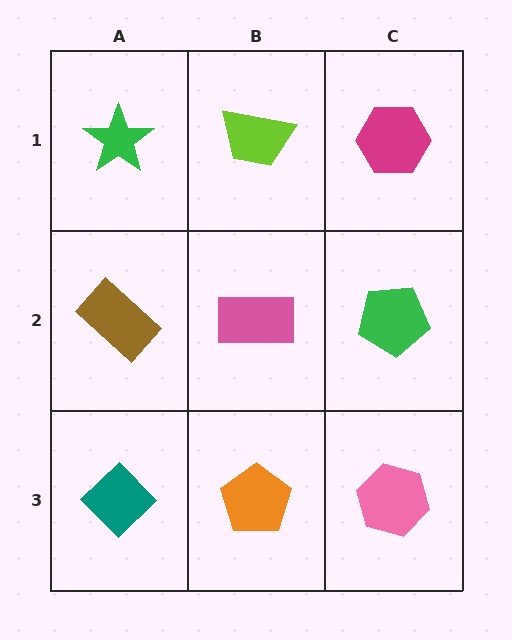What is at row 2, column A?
A brown rectangle.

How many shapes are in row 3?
3 shapes.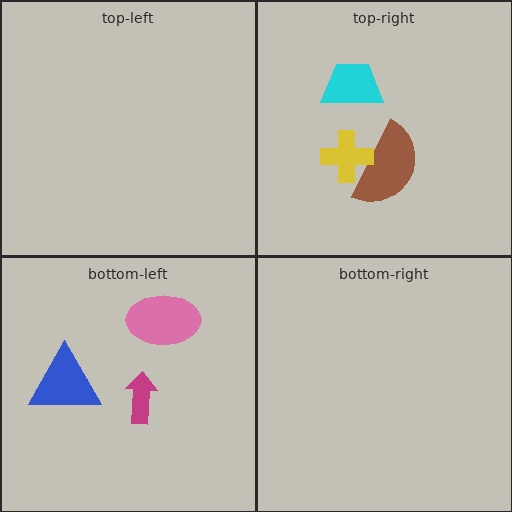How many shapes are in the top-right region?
3.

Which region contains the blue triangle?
The bottom-left region.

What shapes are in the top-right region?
The brown semicircle, the yellow cross, the cyan trapezoid.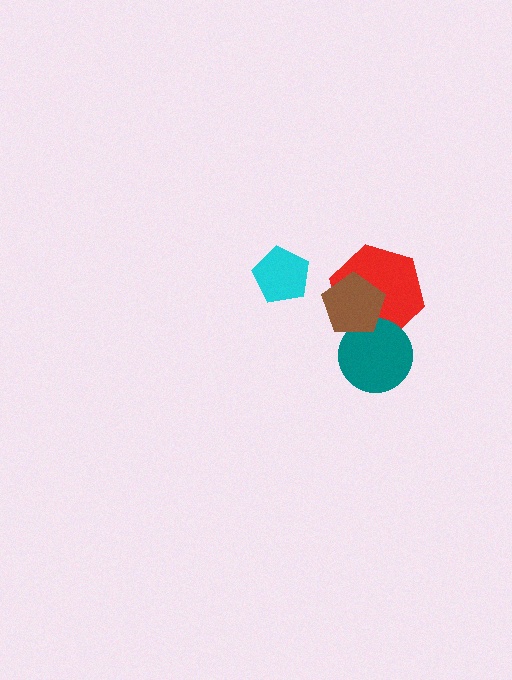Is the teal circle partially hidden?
Yes, it is partially covered by another shape.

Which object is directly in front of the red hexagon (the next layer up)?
The teal circle is directly in front of the red hexagon.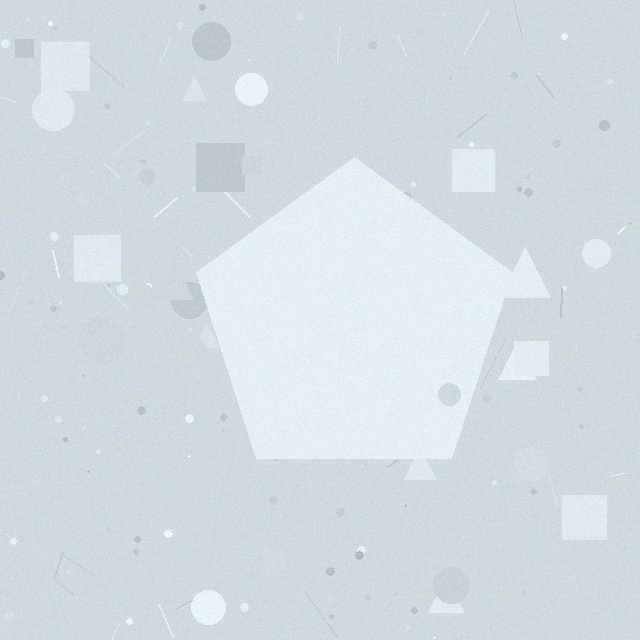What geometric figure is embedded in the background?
A pentagon is embedded in the background.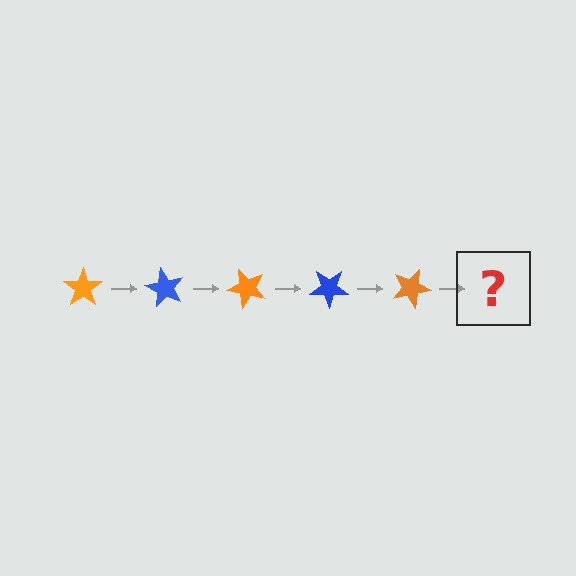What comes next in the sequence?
The next element should be a blue star, rotated 300 degrees from the start.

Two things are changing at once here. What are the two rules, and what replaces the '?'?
The two rules are that it rotates 60 degrees each step and the color cycles through orange and blue. The '?' should be a blue star, rotated 300 degrees from the start.